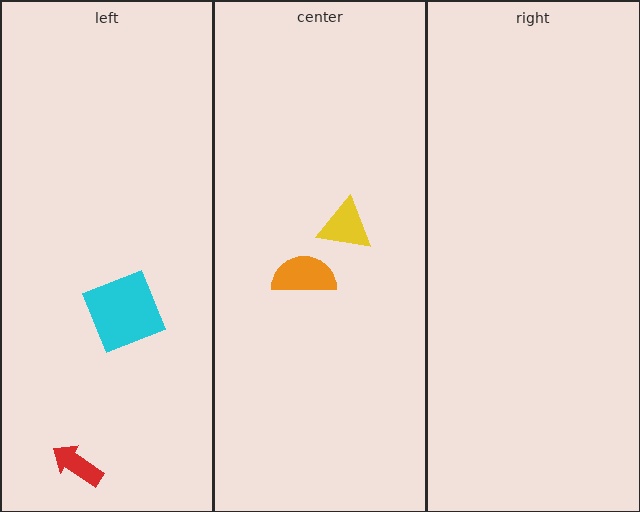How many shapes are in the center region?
2.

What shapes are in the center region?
The orange semicircle, the yellow triangle.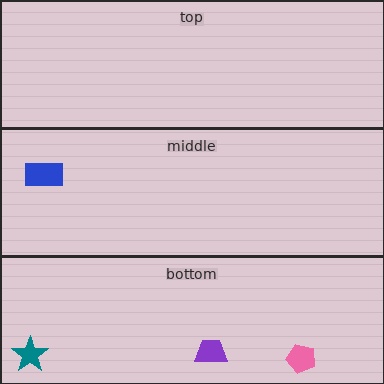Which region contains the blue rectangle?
The middle region.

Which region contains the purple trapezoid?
The bottom region.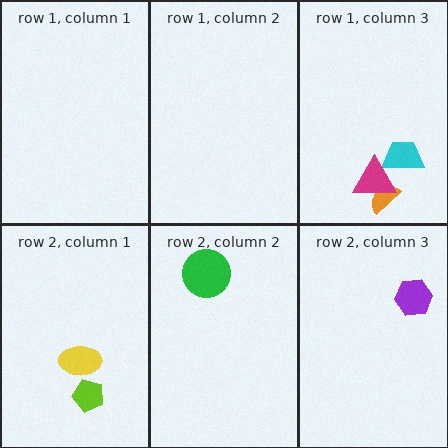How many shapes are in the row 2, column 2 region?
1.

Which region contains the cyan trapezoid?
The row 1, column 3 region.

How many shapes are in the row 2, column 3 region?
1.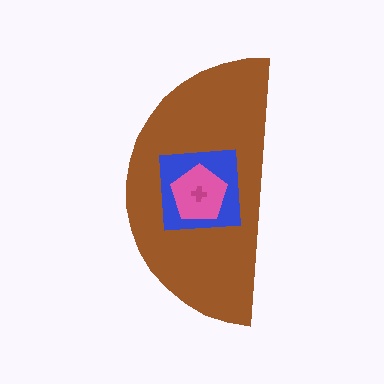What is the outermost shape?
The brown semicircle.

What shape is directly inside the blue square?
The pink pentagon.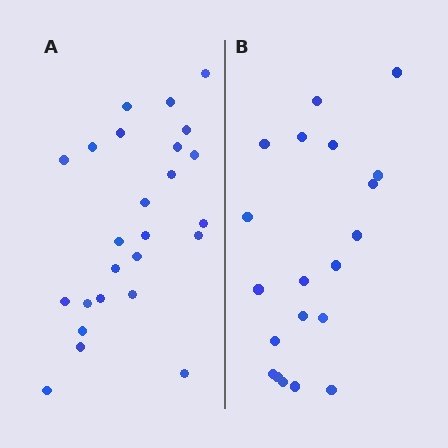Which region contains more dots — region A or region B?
Region A (the left region) has more dots.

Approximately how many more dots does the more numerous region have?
Region A has about 5 more dots than region B.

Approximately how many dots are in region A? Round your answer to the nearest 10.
About 20 dots. (The exact count is 25, which rounds to 20.)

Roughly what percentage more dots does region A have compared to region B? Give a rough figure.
About 25% more.